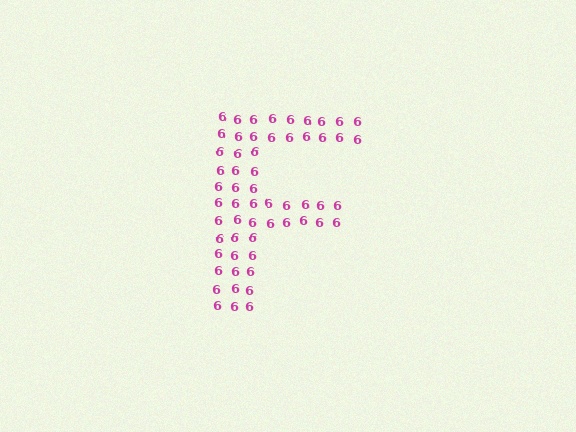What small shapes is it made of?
It is made of small digit 6's.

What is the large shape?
The large shape is the letter F.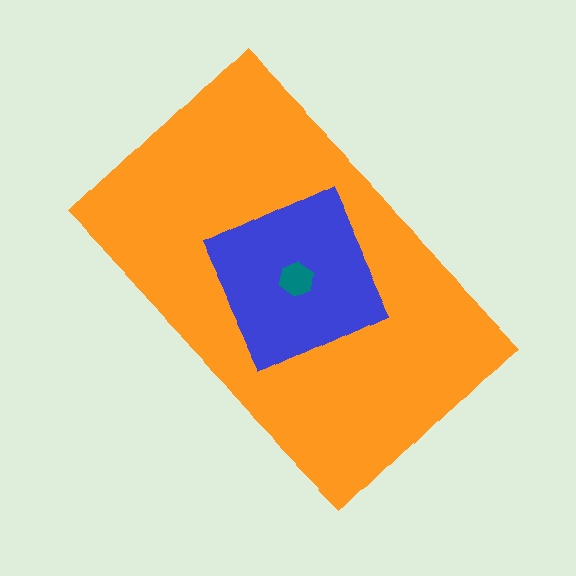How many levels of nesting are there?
3.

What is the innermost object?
The teal hexagon.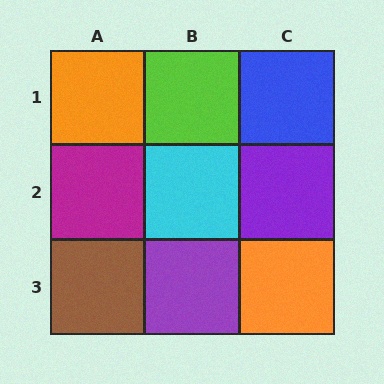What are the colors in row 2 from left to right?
Magenta, cyan, purple.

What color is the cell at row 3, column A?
Brown.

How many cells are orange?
2 cells are orange.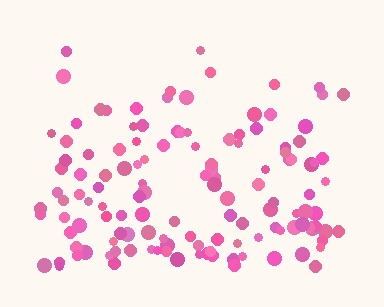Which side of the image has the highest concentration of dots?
The bottom.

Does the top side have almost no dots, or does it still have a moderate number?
Still a moderate number, just noticeably fewer than the bottom.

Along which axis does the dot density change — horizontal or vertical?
Vertical.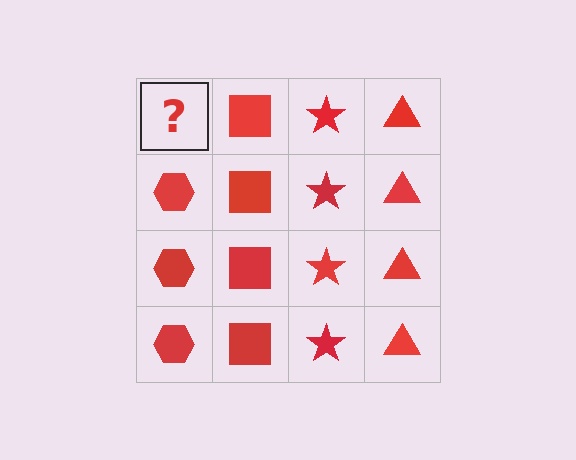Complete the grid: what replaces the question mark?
The question mark should be replaced with a red hexagon.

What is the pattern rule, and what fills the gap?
The rule is that each column has a consistent shape. The gap should be filled with a red hexagon.